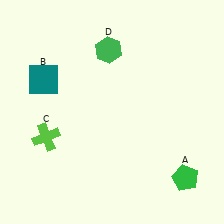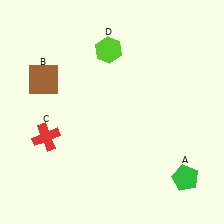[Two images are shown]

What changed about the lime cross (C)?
In Image 1, C is lime. In Image 2, it changed to red.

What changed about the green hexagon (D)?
In Image 1, D is green. In Image 2, it changed to lime.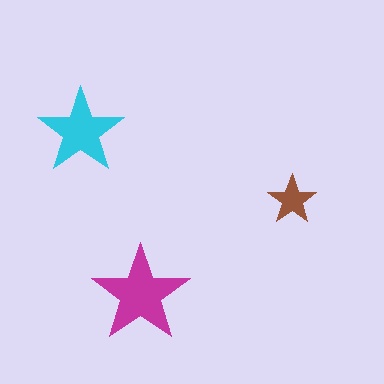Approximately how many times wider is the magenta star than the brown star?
About 2 times wider.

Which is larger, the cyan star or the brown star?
The cyan one.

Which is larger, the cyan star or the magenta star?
The magenta one.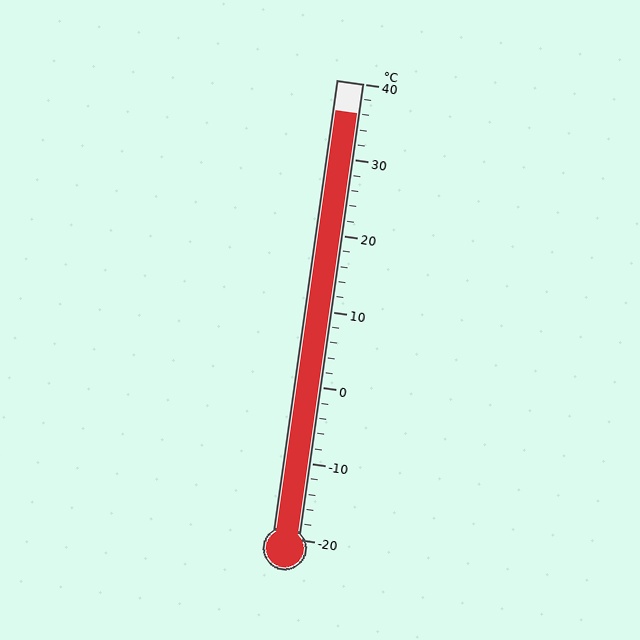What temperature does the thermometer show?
The thermometer shows approximately 36°C.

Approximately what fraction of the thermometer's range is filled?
The thermometer is filled to approximately 95% of its range.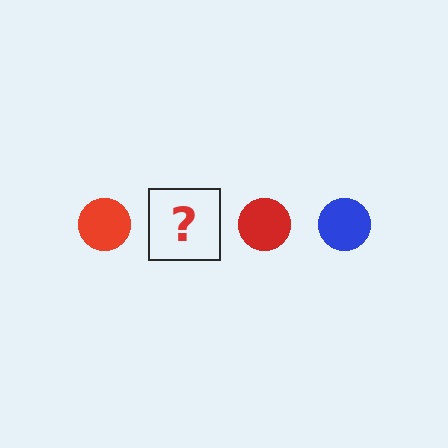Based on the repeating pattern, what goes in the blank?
The blank should be a blue circle.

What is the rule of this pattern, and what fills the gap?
The rule is that the pattern cycles through red, blue circles. The gap should be filled with a blue circle.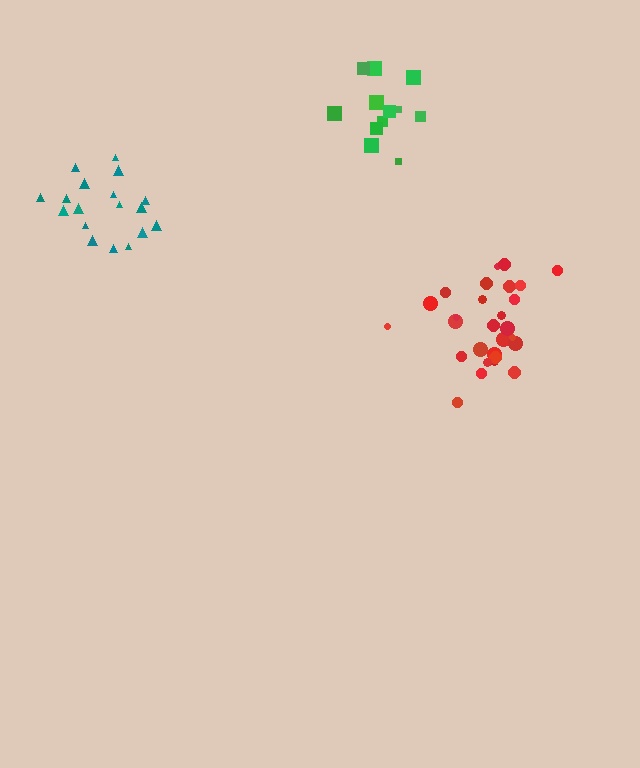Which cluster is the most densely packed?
Green.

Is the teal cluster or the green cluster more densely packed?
Green.